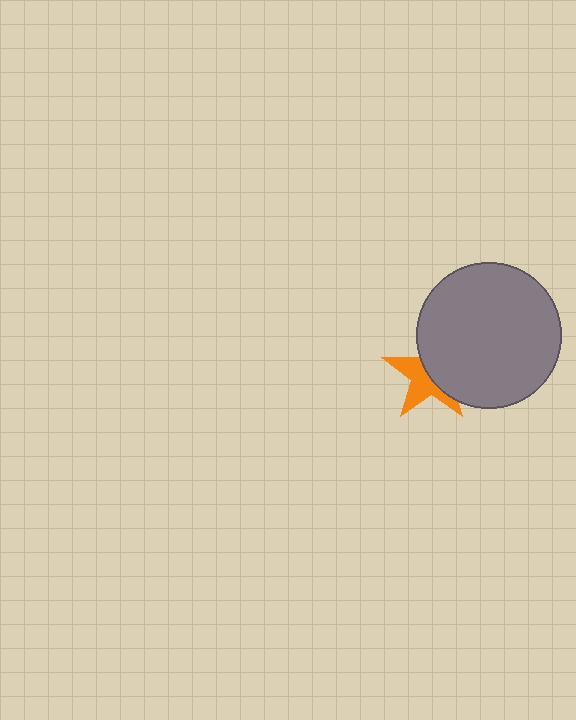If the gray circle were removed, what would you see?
You would see the complete orange star.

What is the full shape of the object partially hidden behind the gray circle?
The partially hidden object is an orange star.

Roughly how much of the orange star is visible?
About half of it is visible (roughly 48%).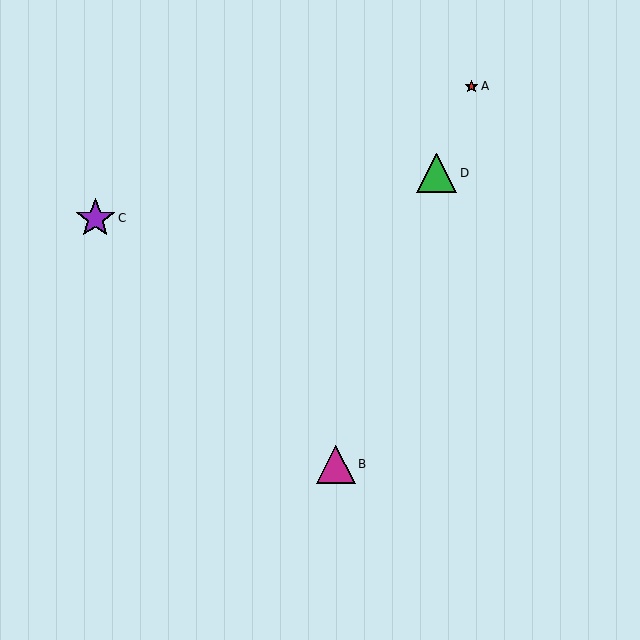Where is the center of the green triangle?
The center of the green triangle is at (437, 173).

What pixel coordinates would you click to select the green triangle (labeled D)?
Click at (437, 173) to select the green triangle D.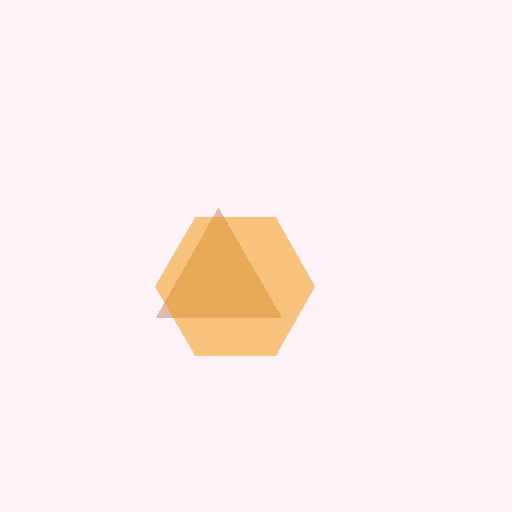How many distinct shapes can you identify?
There are 2 distinct shapes: a brown triangle, an orange hexagon.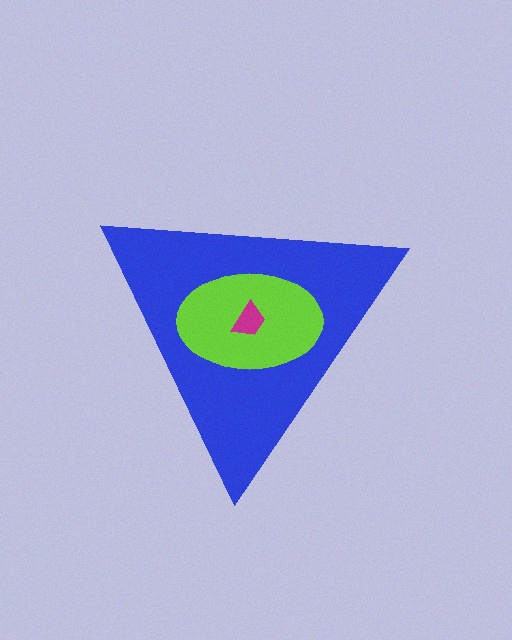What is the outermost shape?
The blue triangle.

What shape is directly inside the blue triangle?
The lime ellipse.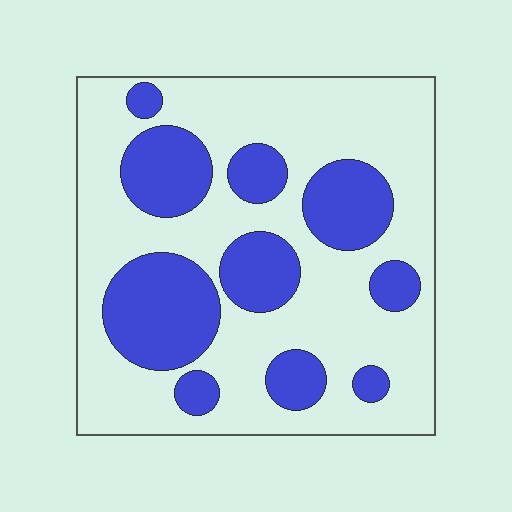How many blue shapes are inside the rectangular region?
10.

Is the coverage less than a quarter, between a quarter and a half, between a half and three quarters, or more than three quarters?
Between a quarter and a half.